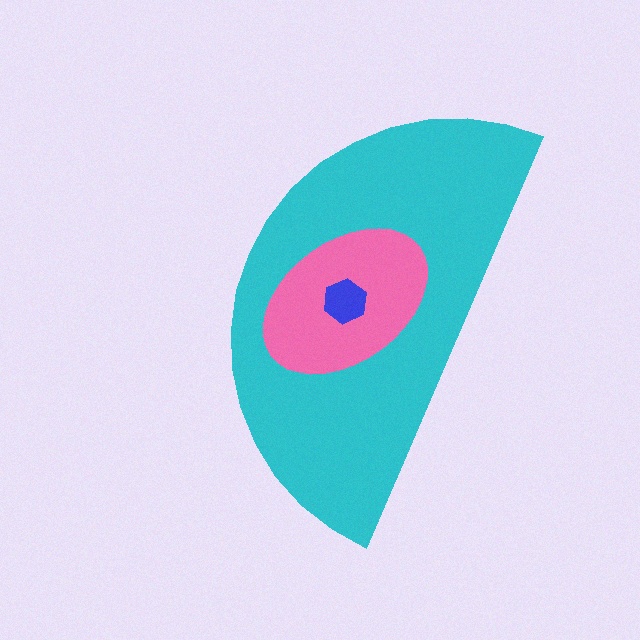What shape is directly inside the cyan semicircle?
The pink ellipse.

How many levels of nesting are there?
3.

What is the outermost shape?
The cyan semicircle.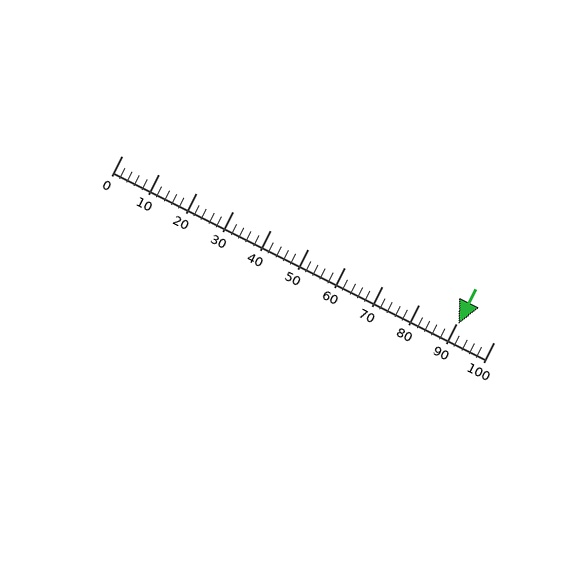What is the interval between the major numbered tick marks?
The major tick marks are spaced 10 units apart.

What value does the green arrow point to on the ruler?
The green arrow points to approximately 91.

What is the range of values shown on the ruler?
The ruler shows values from 0 to 100.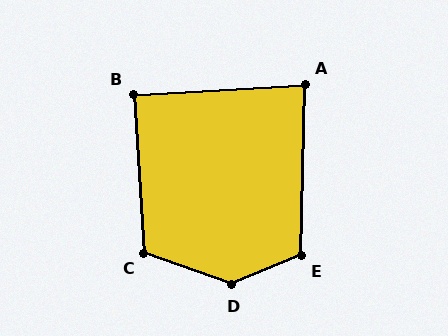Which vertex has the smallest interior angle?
A, at approximately 85 degrees.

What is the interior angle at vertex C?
Approximately 114 degrees (obtuse).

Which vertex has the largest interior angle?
D, at approximately 137 degrees.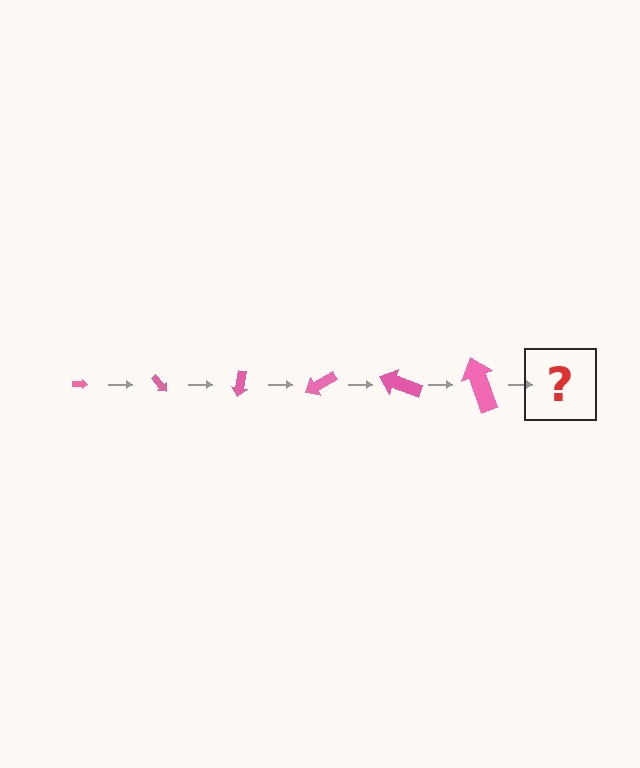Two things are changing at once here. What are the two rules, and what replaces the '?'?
The two rules are that the arrow grows larger each step and it rotates 50 degrees each step. The '?' should be an arrow, larger than the previous one and rotated 300 degrees from the start.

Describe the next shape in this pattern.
It should be an arrow, larger than the previous one and rotated 300 degrees from the start.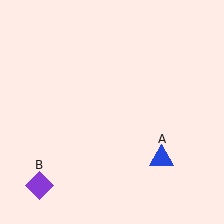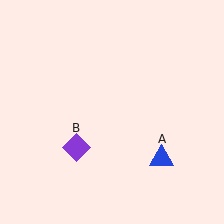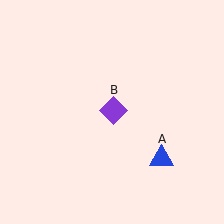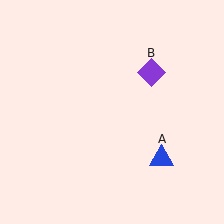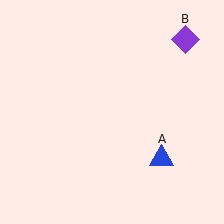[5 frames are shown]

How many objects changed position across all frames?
1 object changed position: purple diamond (object B).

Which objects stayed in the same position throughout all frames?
Blue triangle (object A) remained stationary.